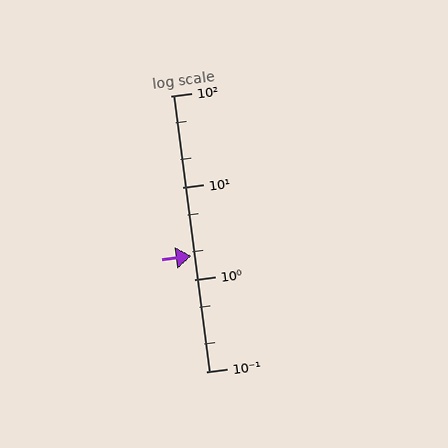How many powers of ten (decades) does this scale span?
The scale spans 3 decades, from 0.1 to 100.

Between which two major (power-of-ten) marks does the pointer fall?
The pointer is between 1 and 10.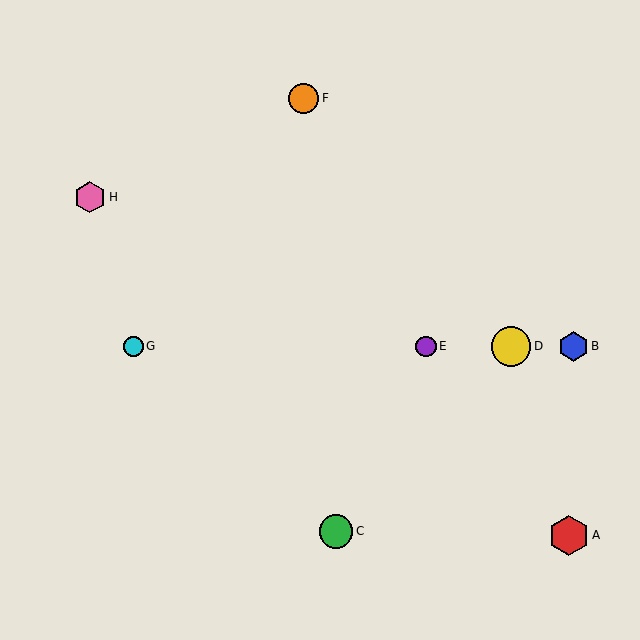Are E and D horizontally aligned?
Yes, both are at y≈346.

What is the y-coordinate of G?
Object G is at y≈346.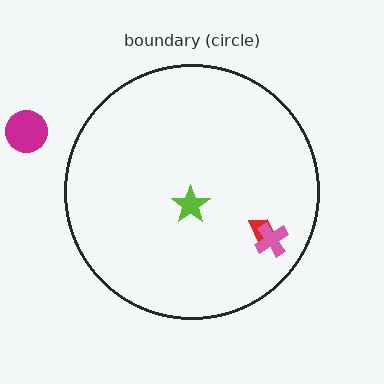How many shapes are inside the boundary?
3 inside, 1 outside.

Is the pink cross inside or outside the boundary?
Inside.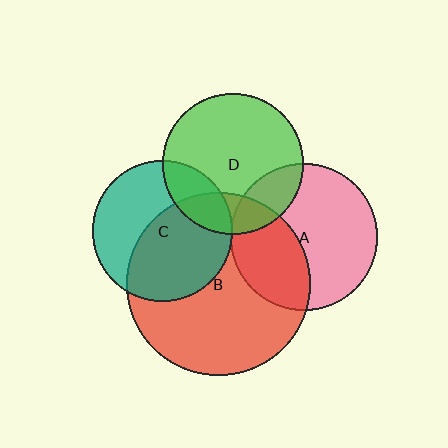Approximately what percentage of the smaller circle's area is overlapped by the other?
Approximately 35%.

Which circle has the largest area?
Circle B (red).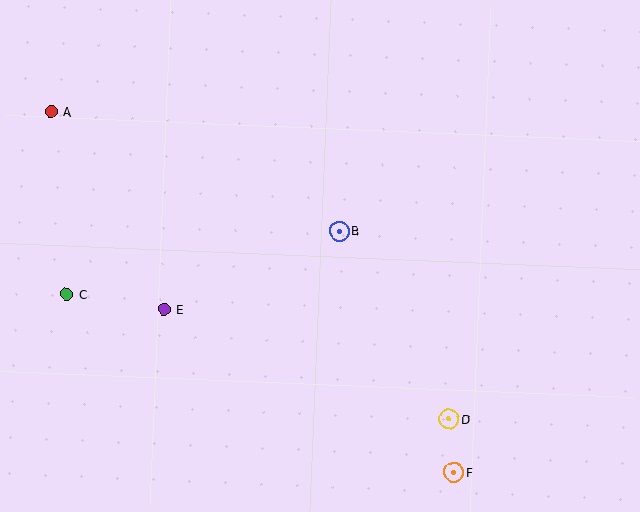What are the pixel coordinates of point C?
Point C is at (67, 294).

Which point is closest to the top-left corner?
Point A is closest to the top-left corner.